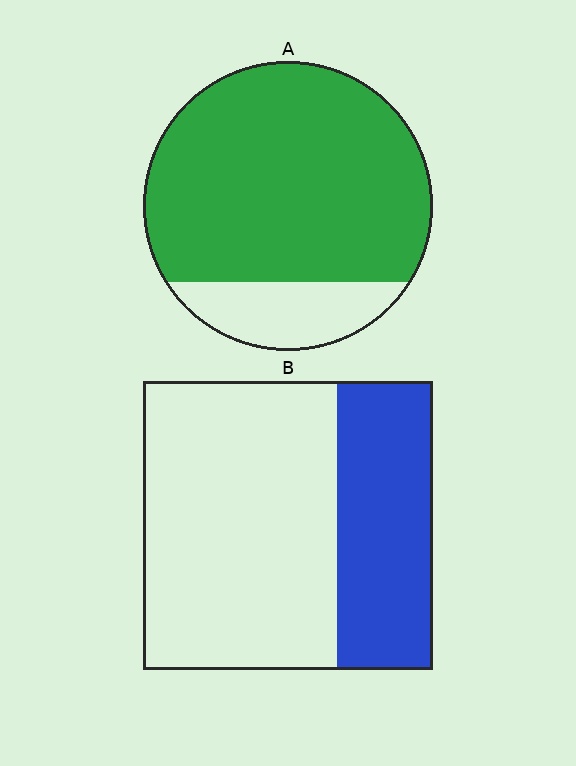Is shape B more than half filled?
No.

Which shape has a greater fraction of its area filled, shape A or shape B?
Shape A.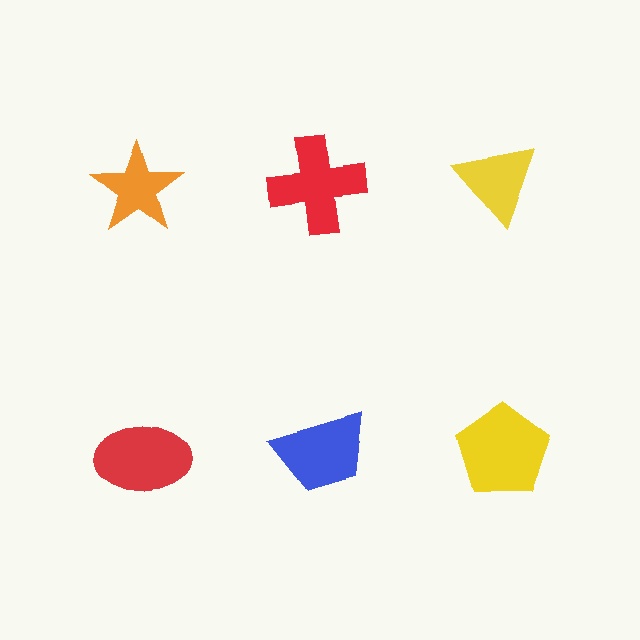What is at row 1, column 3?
A yellow triangle.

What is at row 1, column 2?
A red cross.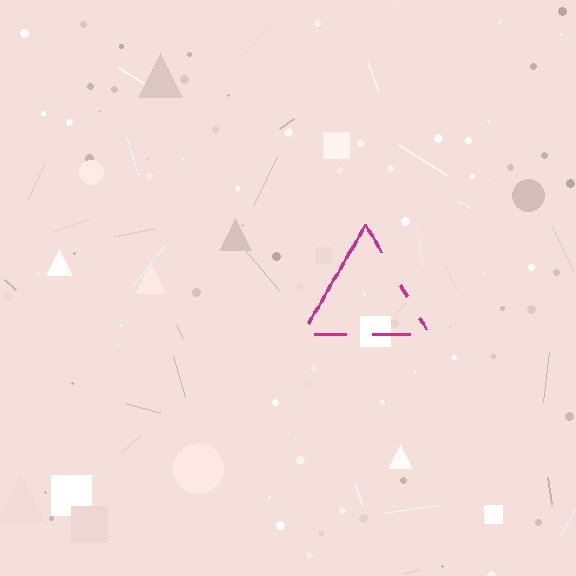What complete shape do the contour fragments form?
The contour fragments form a triangle.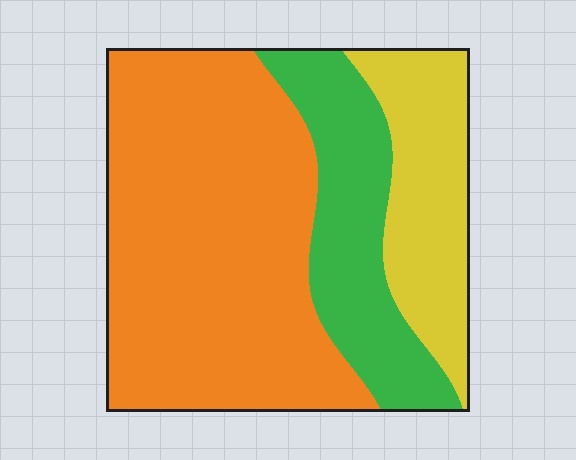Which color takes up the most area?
Orange, at roughly 60%.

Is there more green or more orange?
Orange.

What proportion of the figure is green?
Green takes up about one fifth (1/5) of the figure.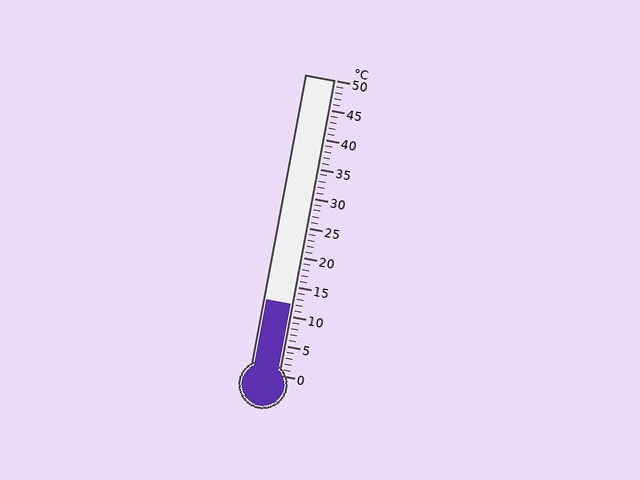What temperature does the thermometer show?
The thermometer shows approximately 12°C.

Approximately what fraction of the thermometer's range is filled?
The thermometer is filled to approximately 25% of its range.